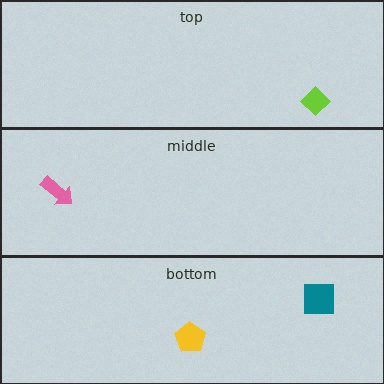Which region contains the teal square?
The bottom region.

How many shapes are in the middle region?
1.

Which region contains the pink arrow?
The middle region.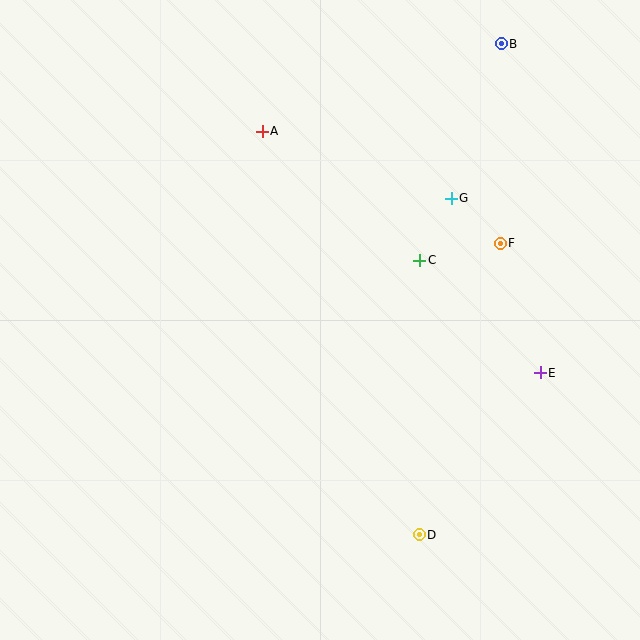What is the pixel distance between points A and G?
The distance between A and G is 201 pixels.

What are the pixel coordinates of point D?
Point D is at (419, 535).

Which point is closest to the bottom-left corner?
Point D is closest to the bottom-left corner.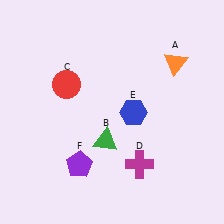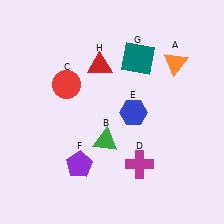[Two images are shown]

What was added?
A teal square (G), a red triangle (H) were added in Image 2.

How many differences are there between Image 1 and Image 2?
There are 2 differences between the two images.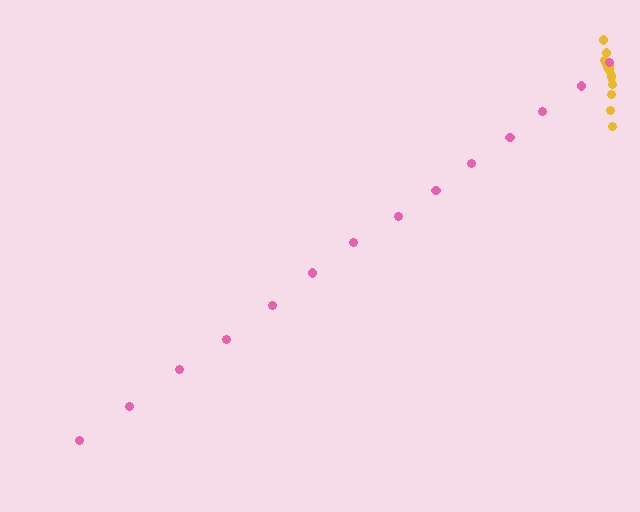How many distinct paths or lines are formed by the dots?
There are 2 distinct paths.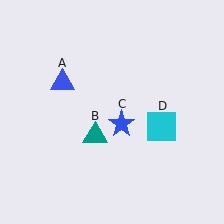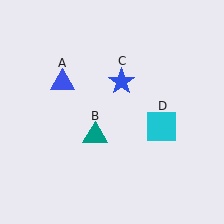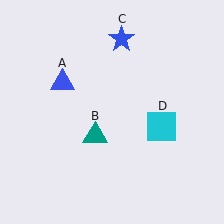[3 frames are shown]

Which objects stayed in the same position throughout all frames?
Blue triangle (object A) and teal triangle (object B) and cyan square (object D) remained stationary.